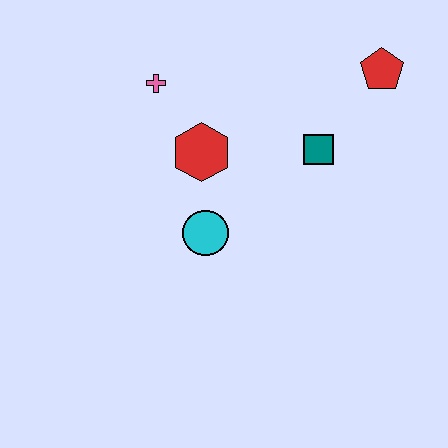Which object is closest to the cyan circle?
The red hexagon is closest to the cyan circle.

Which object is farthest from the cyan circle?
The red pentagon is farthest from the cyan circle.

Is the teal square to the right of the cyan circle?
Yes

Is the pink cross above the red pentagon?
No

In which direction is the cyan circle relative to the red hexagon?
The cyan circle is below the red hexagon.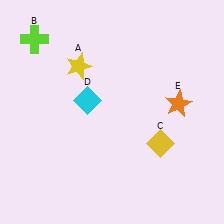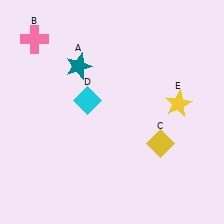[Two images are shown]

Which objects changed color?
A changed from yellow to teal. B changed from lime to pink. E changed from orange to yellow.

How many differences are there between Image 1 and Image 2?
There are 3 differences between the two images.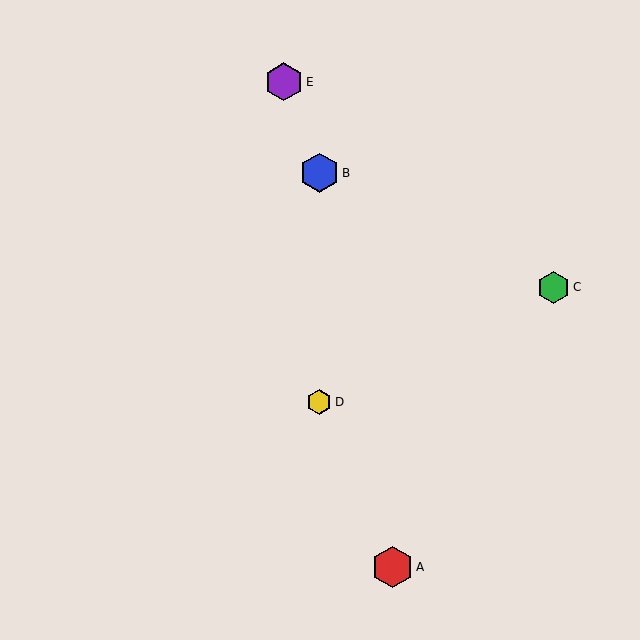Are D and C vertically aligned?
No, D is at x≈319 and C is at x≈554.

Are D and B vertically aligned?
Yes, both are at x≈319.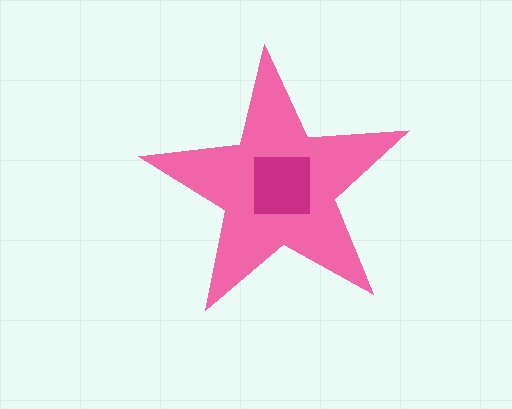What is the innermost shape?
The magenta square.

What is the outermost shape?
The pink star.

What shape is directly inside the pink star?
The magenta square.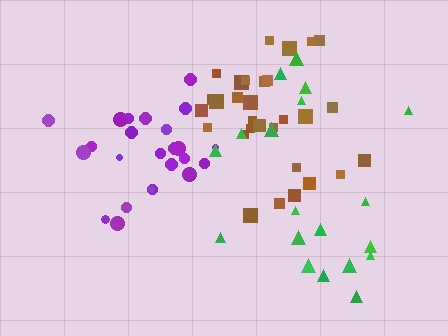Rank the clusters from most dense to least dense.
brown, purple, green.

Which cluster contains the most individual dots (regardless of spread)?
Brown (30).